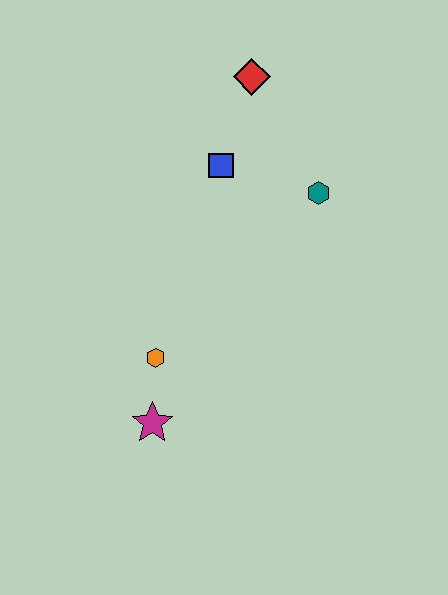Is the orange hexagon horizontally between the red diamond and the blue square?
No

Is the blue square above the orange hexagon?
Yes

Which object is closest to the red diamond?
The blue square is closest to the red diamond.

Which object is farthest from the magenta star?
The red diamond is farthest from the magenta star.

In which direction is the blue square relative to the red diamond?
The blue square is below the red diamond.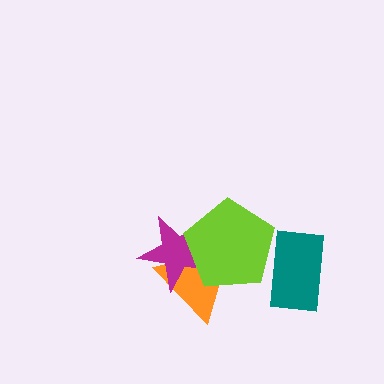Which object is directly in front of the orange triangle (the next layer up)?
The magenta star is directly in front of the orange triangle.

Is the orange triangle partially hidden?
Yes, it is partially covered by another shape.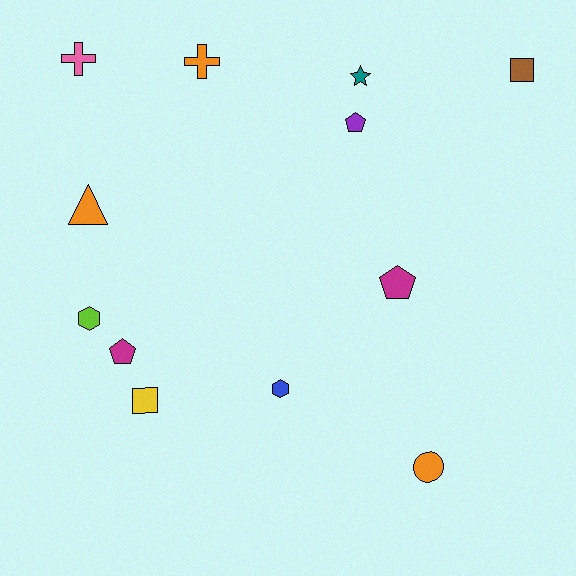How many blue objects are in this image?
There is 1 blue object.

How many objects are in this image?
There are 12 objects.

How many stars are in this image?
There is 1 star.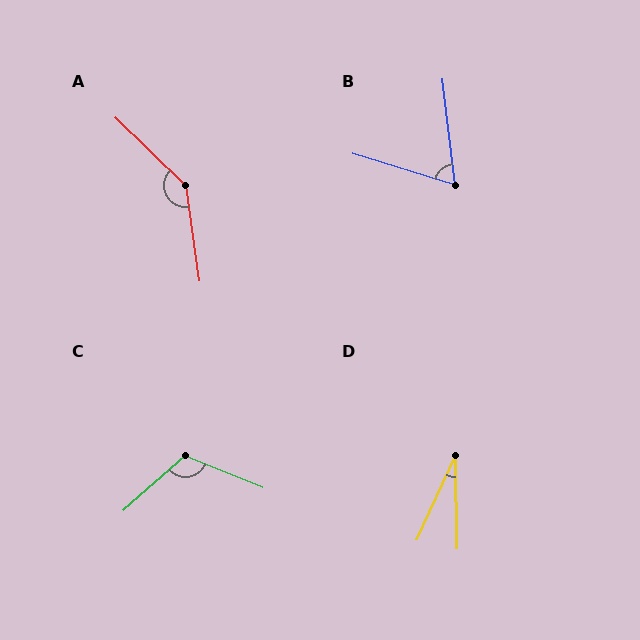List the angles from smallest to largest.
D (26°), B (67°), C (116°), A (142°).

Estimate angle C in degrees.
Approximately 116 degrees.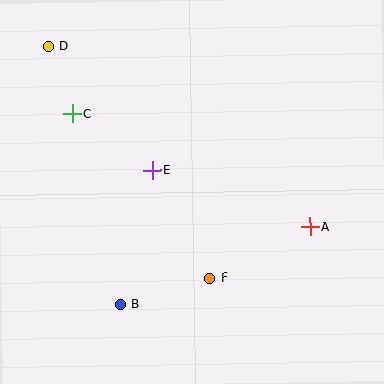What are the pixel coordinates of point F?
Point F is at (210, 278).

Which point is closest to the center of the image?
Point E at (152, 171) is closest to the center.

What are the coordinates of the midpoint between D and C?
The midpoint between D and C is at (60, 80).